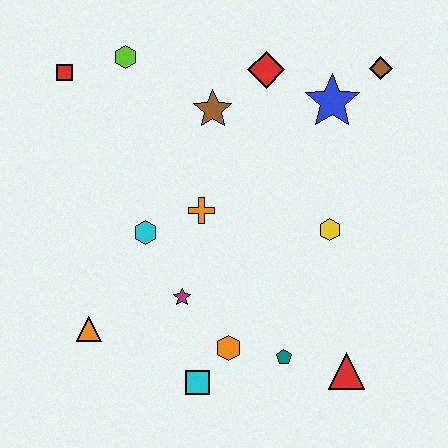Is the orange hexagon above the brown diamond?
No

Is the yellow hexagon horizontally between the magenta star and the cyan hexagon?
No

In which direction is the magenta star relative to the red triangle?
The magenta star is to the left of the red triangle.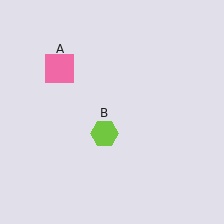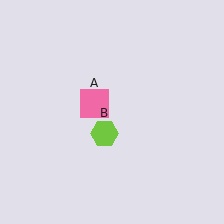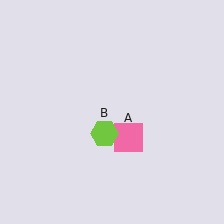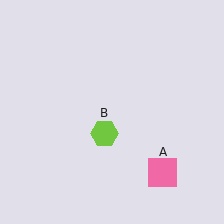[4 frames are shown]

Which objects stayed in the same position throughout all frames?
Lime hexagon (object B) remained stationary.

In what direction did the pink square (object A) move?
The pink square (object A) moved down and to the right.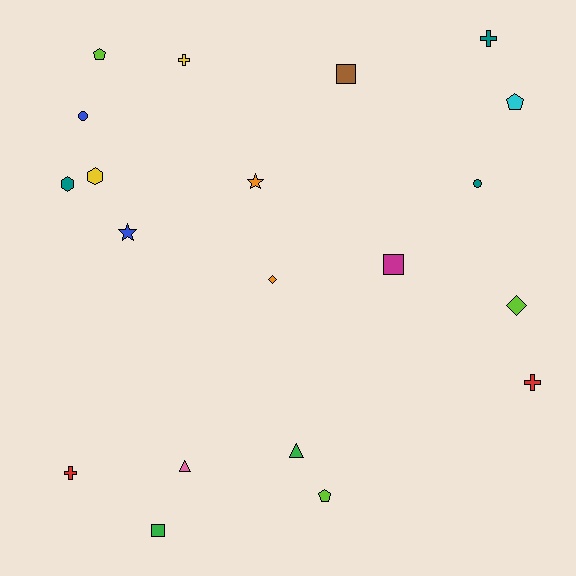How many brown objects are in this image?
There is 1 brown object.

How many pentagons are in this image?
There are 3 pentagons.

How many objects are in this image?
There are 20 objects.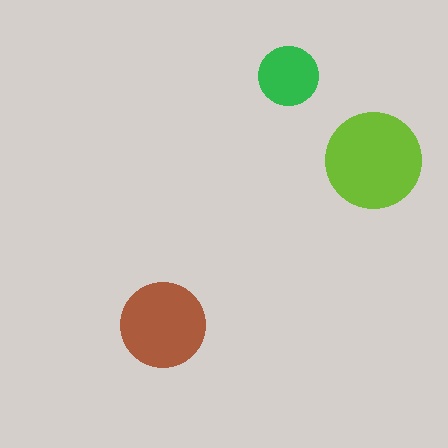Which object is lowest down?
The brown circle is bottommost.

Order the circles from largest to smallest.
the lime one, the brown one, the green one.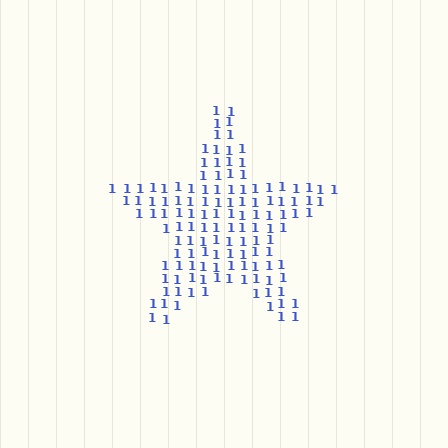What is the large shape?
The large shape is a star.